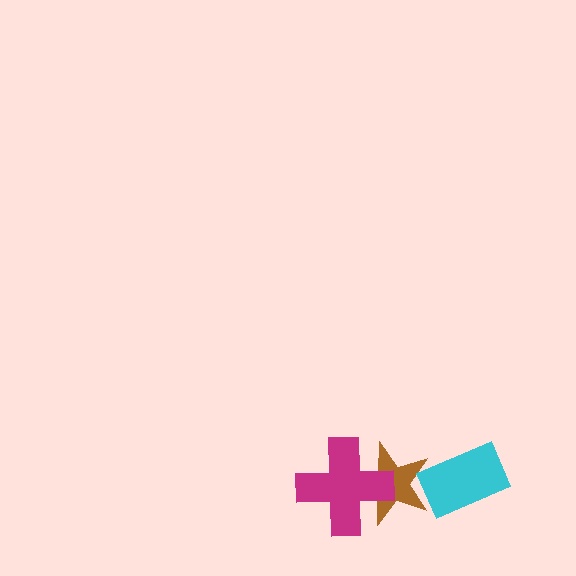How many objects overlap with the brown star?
2 objects overlap with the brown star.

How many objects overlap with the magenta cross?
1 object overlaps with the magenta cross.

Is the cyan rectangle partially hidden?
No, no other shape covers it.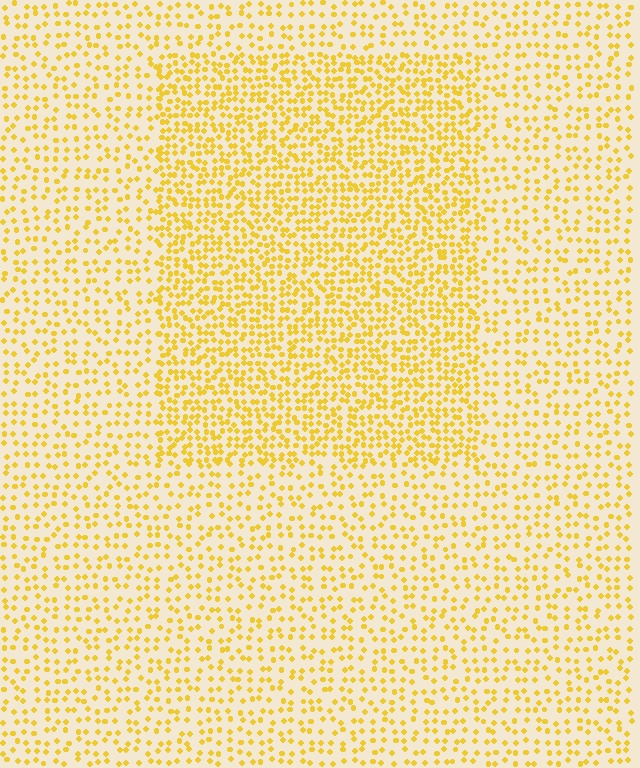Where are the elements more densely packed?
The elements are more densely packed inside the rectangle boundary.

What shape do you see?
I see a rectangle.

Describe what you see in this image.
The image contains small yellow elements arranged at two different densities. A rectangle-shaped region is visible where the elements are more densely packed than the surrounding area.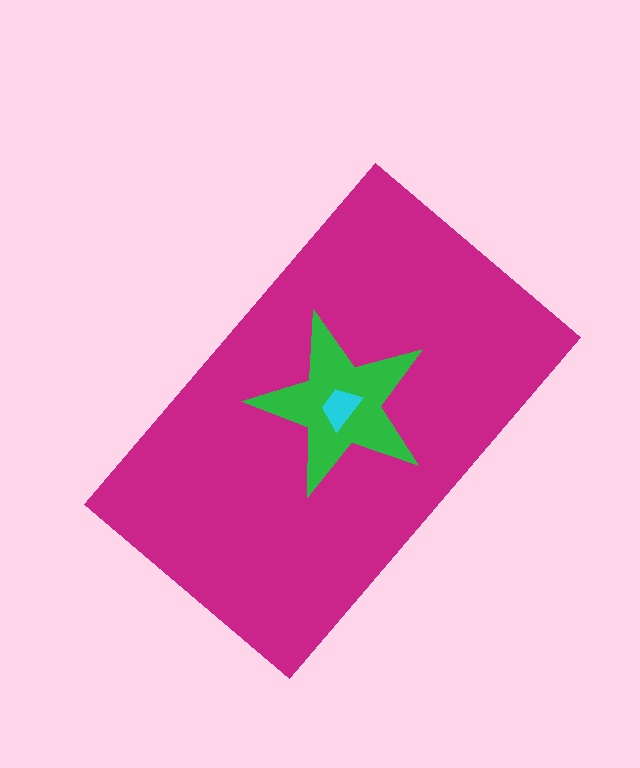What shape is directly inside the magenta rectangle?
The green star.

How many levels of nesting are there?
3.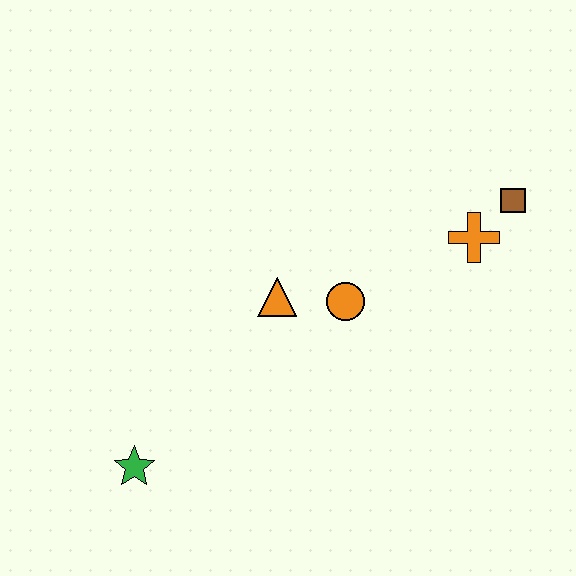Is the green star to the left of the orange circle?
Yes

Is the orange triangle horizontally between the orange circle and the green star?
Yes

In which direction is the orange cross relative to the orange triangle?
The orange cross is to the right of the orange triangle.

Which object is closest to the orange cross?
The brown square is closest to the orange cross.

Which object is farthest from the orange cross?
The green star is farthest from the orange cross.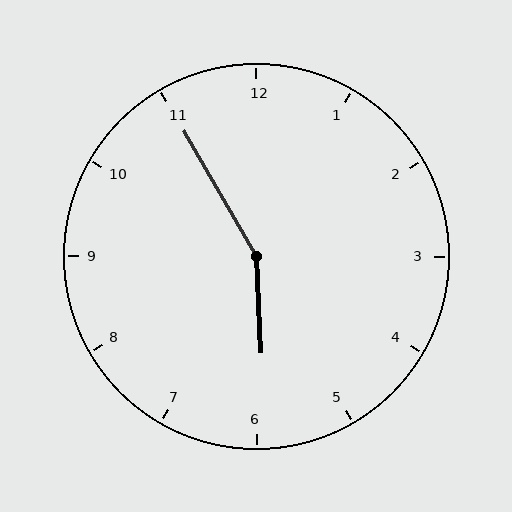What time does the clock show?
5:55.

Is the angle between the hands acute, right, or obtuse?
It is obtuse.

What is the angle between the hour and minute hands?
Approximately 152 degrees.